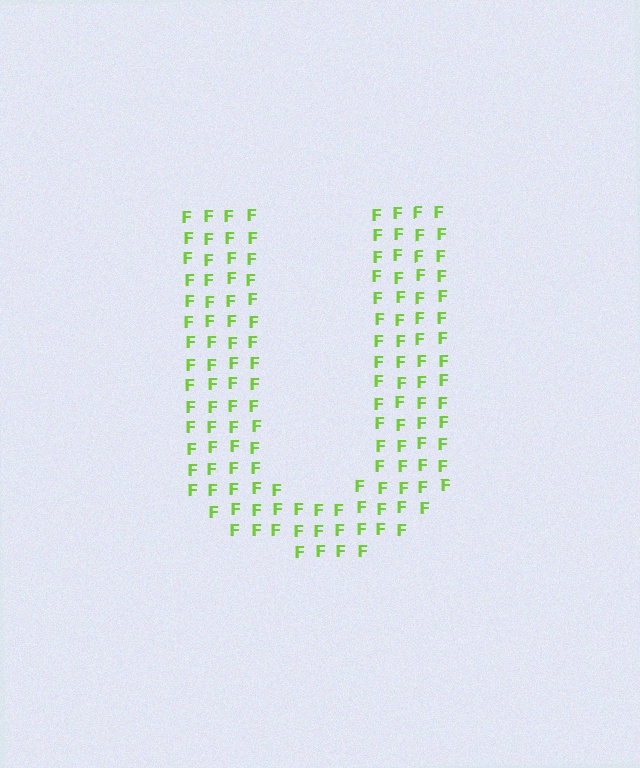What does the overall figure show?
The overall figure shows the letter U.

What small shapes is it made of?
It is made of small letter F's.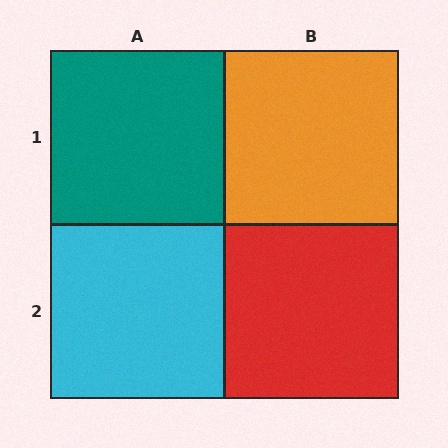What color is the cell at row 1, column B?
Orange.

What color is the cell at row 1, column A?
Teal.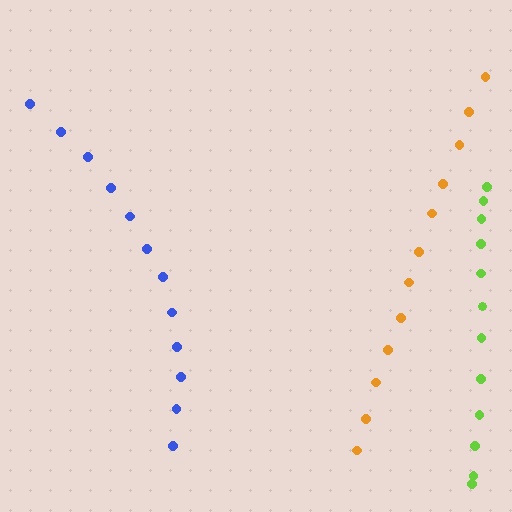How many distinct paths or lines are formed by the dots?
There are 3 distinct paths.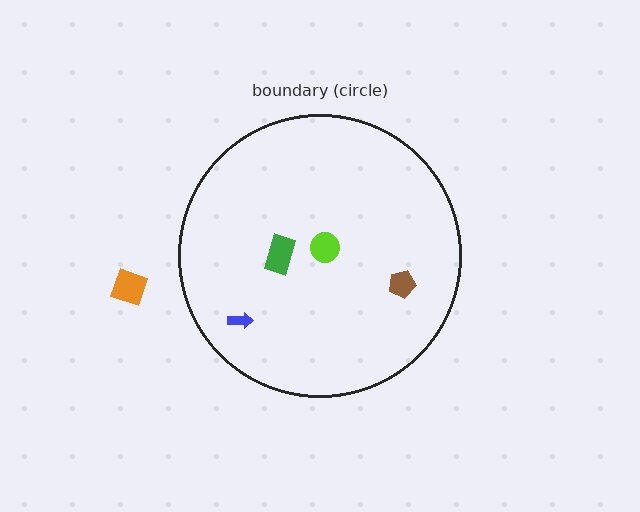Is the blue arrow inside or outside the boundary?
Inside.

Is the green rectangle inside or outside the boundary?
Inside.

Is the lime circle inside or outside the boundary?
Inside.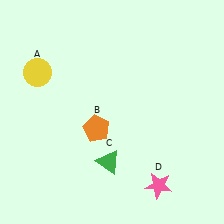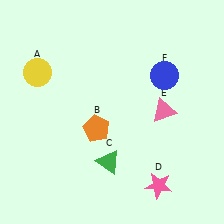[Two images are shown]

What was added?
A pink triangle (E), a blue circle (F) were added in Image 2.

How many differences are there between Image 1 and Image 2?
There are 2 differences between the two images.